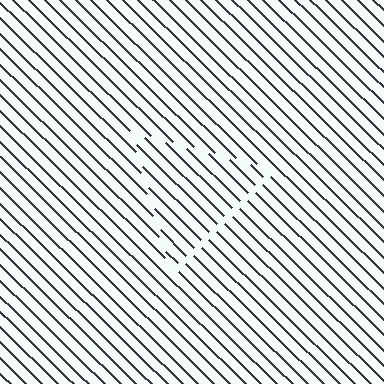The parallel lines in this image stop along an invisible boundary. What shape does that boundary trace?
An illusory triangle. The interior of the shape contains the same grating, shifted by half a period — the contour is defined by the phase discontinuity where line-ends from the inner and outer gratings abut.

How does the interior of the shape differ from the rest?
The interior of the shape contains the same grating, shifted by half a period — the contour is defined by the phase discontinuity where line-ends from the inner and outer gratings abut.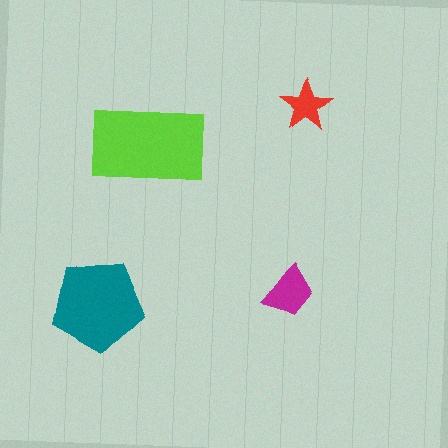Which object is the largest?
The lime rectangle.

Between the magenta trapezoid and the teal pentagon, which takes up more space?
The teal pentagon.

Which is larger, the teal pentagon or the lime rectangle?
The lime rectangle.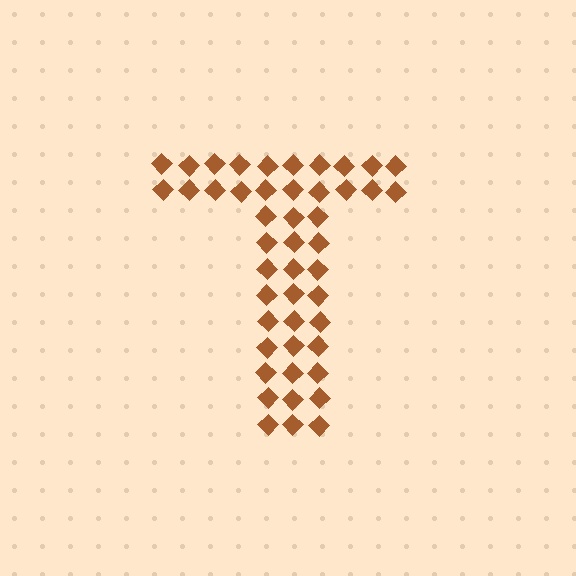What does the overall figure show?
The overall figure shows the letter T.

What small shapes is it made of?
It is made of small diamonds.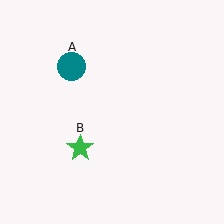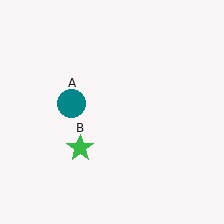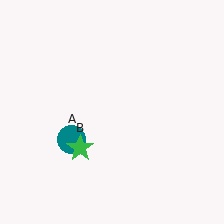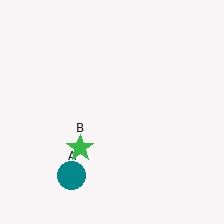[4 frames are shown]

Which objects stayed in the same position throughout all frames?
Green star (object B) remained stationary.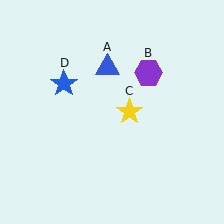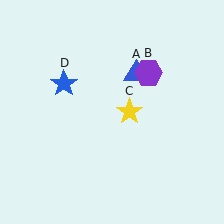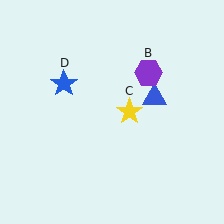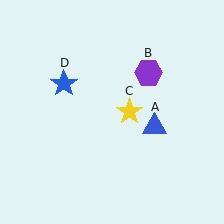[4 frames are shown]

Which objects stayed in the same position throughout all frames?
Purple hexagon (object B) and yellow star (object C) and blue star (object D) remained stationary.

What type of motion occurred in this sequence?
The blue triangle (object A) rotated clockwise around the center of the scene.